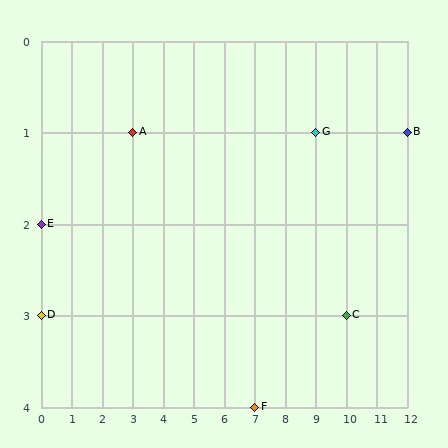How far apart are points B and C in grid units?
Points B and C are 2 columns and 2 rows apart (about 2.8 grid units diagonally).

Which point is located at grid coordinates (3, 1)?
Point A is at (3, 1).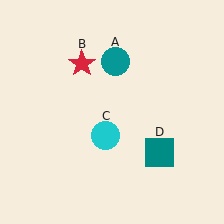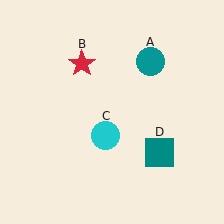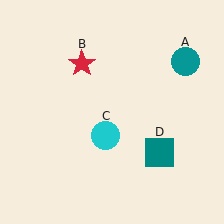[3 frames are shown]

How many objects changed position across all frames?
1 object changed position: teal circle (object A).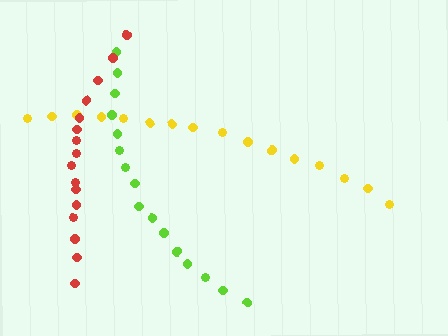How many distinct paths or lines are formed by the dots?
There are 3 distinct paths.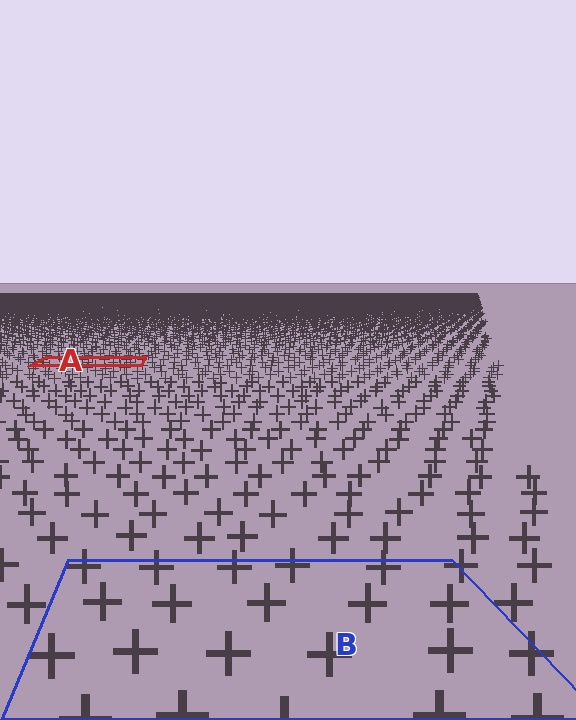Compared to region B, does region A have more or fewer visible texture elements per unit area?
Region A has more texture elements per unit area — they are packed more densely because it is farther away.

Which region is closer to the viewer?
Region B is closer. The texture elements there are larger and more spread out.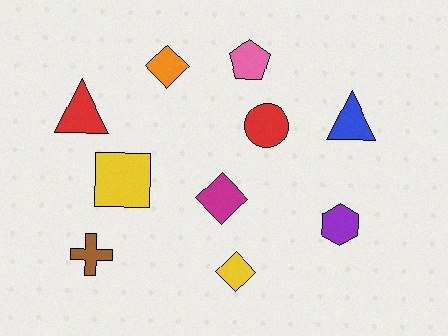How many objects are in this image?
There are 10 objects.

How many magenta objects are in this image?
There is 1 magenta object.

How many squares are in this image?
There is 1 square.